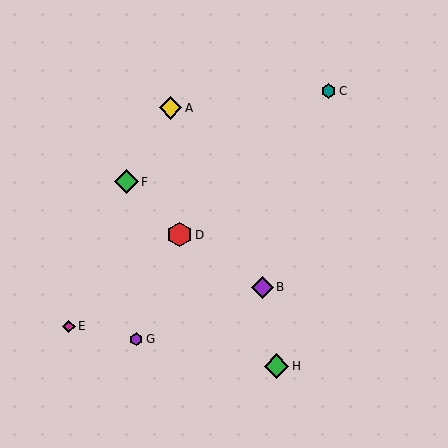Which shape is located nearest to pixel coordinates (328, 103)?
The teal hexagon (labeled C) at (328, 91) is nearest to that location.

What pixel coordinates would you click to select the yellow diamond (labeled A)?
Click at (170, 108) to select the yellow diamond A.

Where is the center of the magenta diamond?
The center of the magenta diamond is at (69, 326).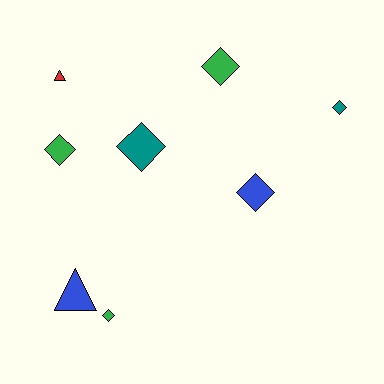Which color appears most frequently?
Green, with 3 objects.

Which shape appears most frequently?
Diamond, with 6 objects.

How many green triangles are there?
There are no green triangles.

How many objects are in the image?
There are 8 objects.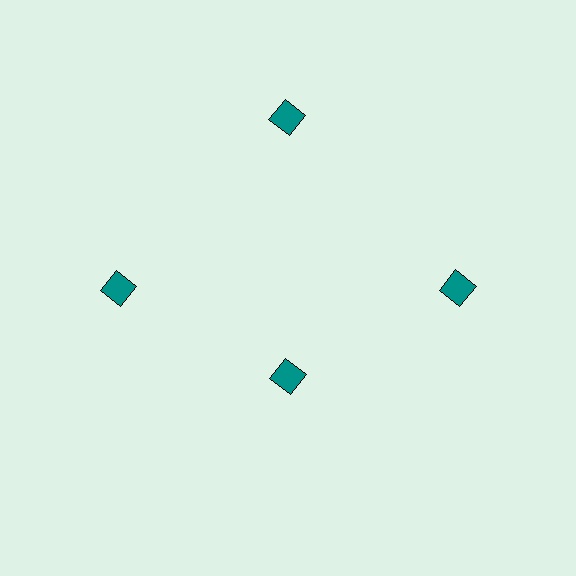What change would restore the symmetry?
The symmetry would be restored by moving it outward, back onto the ring so that all 4 diamonds sit at equal angles and equal distance from the center.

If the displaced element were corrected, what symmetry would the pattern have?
It would have 4-fold rotational symmetry — the pattern would map onto itself every 90 degrees.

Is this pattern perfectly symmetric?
No. The 4 teal diamonds are arranged in a ring, but one element near the 6 o'clock position is pulled inward toward the center, breaking the 4-fold rotational symmetry.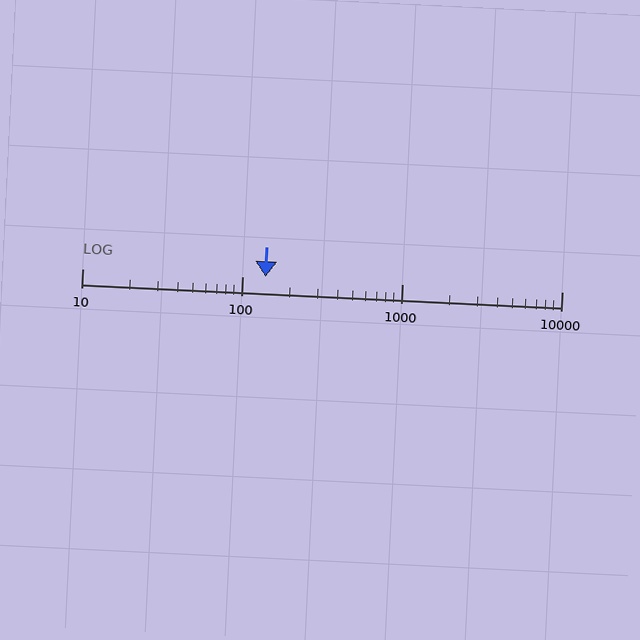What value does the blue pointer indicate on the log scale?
The pointer indicates approximately 140.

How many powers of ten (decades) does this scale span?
The scale spans 3 decades, from 10 to 10000.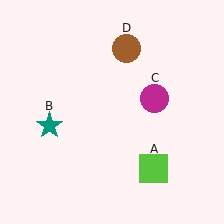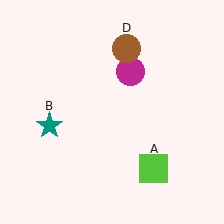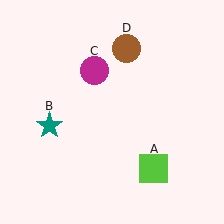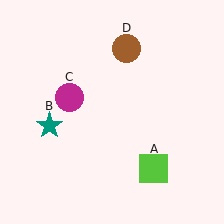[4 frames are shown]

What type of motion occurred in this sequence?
The magenta circle (object C) rotated counterclockwise around the center of the scene.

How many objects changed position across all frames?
1 object changed position: magenta circle (object C).